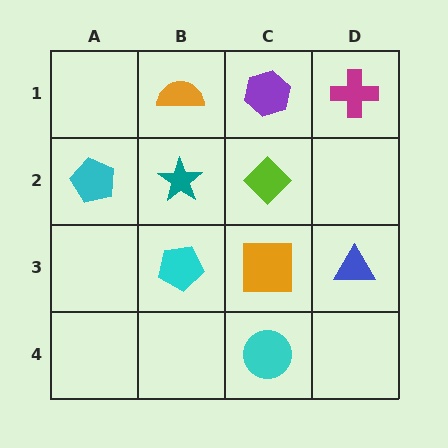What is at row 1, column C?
A purple hexagon.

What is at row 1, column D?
A magenta cross.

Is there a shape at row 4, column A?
No, that cell is empty.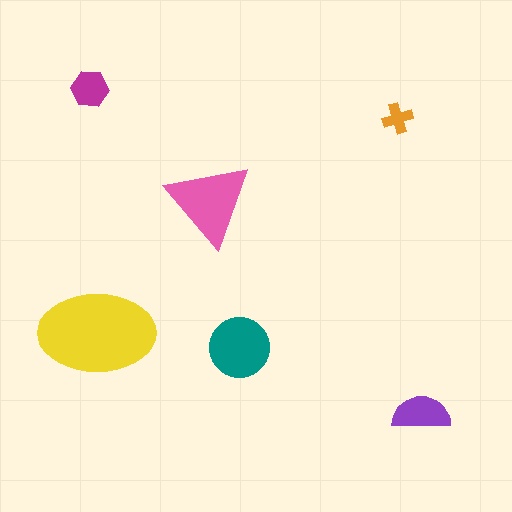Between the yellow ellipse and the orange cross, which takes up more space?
The yellow ellipse.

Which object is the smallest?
The orange cross.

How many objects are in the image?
There are 6 objects in the image.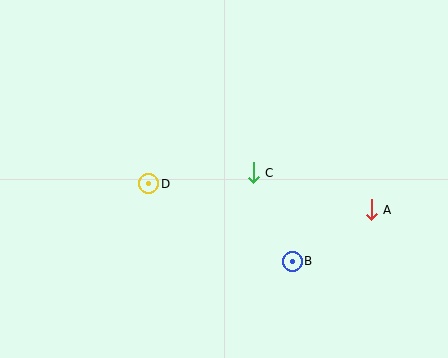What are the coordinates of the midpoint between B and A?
The midpoint between B and A is at (332, 236).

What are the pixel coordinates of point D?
Point D is at (149, 184).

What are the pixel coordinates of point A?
Point A is at (371, 210).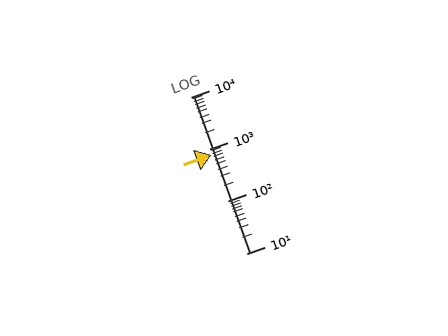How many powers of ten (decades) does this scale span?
The scale spans 3 decades, from 10 to 10000.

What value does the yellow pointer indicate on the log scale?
The pointer indicates approximately 760.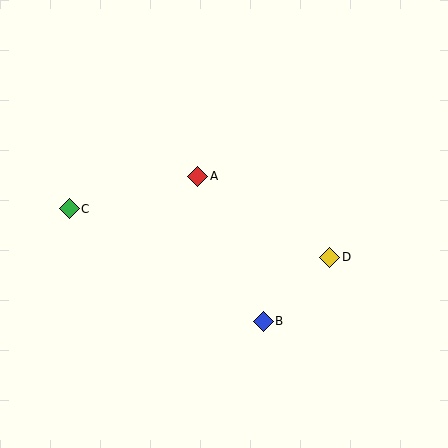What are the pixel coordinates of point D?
Point D is at (330, 257).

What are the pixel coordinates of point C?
Point C is at (69, 209).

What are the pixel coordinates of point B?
Point B is at (263, 321).